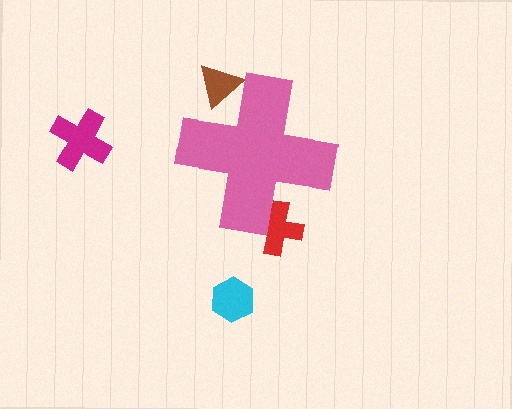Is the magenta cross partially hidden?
No, the magenta cross is fully visible.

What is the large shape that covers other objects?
A pink cross.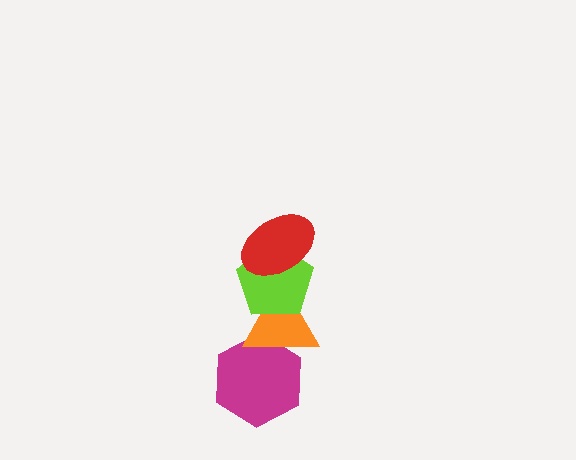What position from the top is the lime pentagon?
The lime pentagon is 2nd from the top.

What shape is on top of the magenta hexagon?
The orange triangle is on top of the magenta hexagon.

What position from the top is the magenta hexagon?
The magenta hexagon is 4th from the top.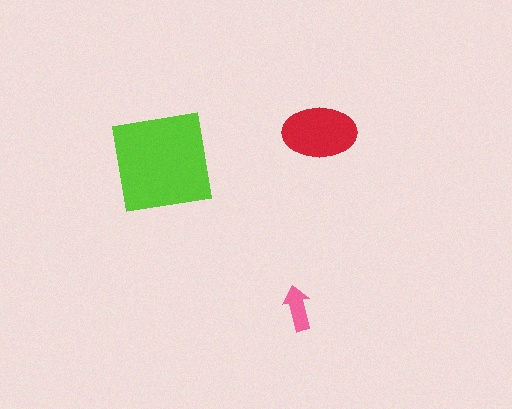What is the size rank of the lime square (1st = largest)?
1st.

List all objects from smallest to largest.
The pink arrow, the red ellipse, the lime square.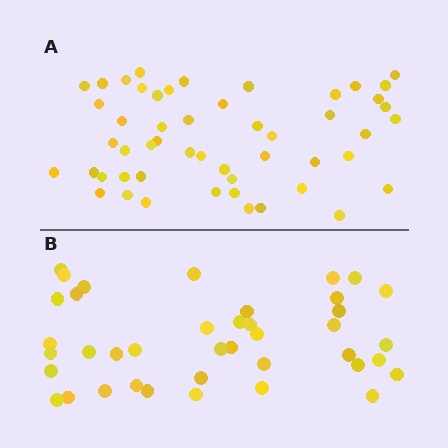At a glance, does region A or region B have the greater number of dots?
Region A (the top region) has more dots.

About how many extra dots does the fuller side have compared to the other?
Region A has roughly 12 or so more dots than region B.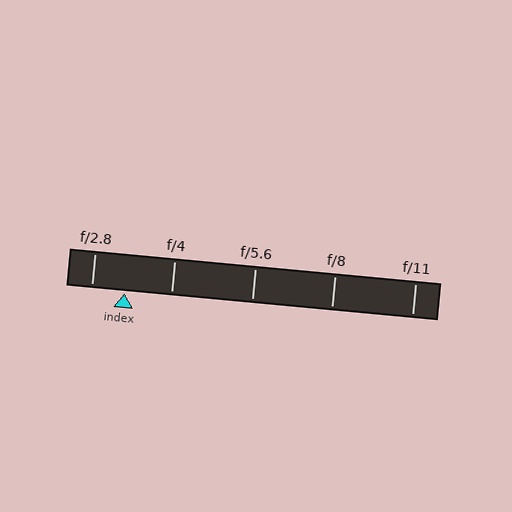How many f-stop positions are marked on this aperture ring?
There are 5 f-stop positions marked.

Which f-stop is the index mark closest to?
The index mark is closest to f/2.8.